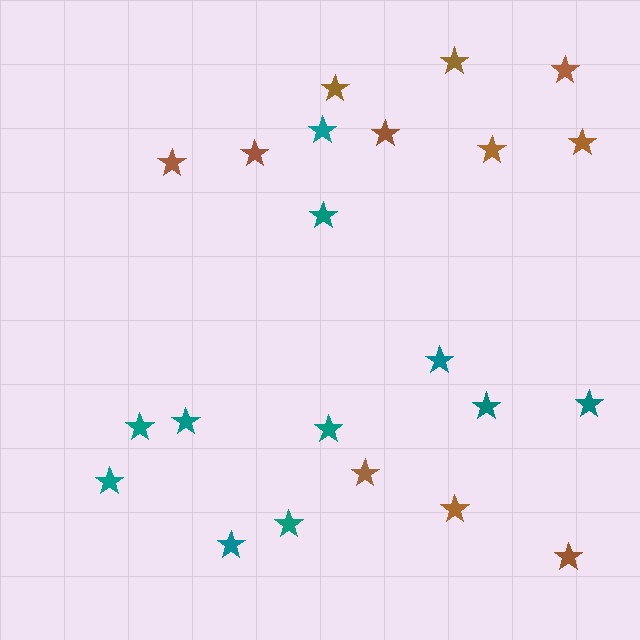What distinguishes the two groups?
There are 2 groups: one group of teal stars (11) and one group of brown stars (11).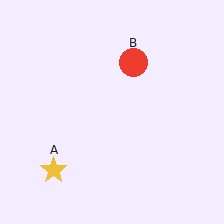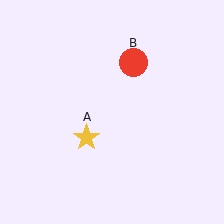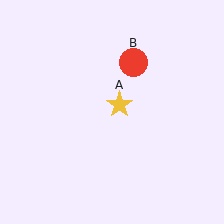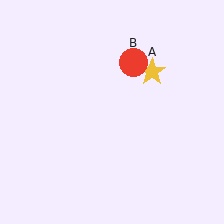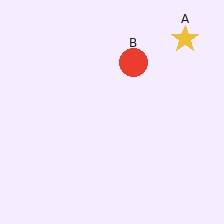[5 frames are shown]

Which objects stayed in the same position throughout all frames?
Red circle (object B) remained stationary.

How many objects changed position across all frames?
1 object changed position: yellow star (object A).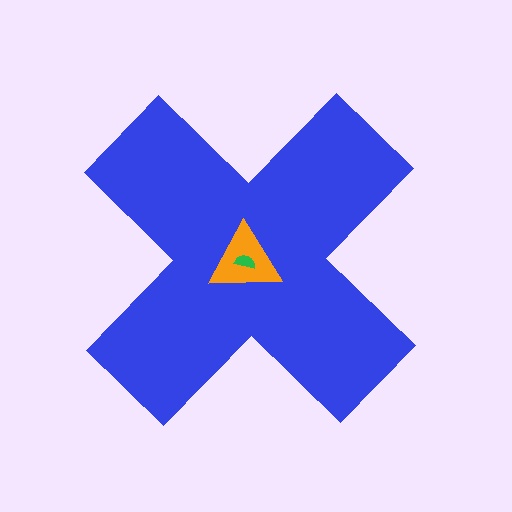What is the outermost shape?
The blue cross.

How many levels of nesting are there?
3.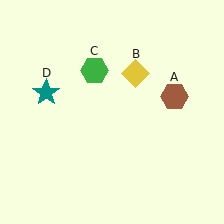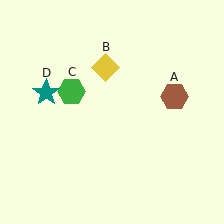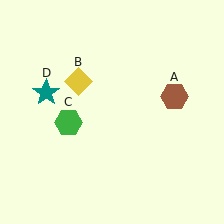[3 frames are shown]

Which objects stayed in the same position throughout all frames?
Brown hexagon (object A) and teal star (object D) remained stationary.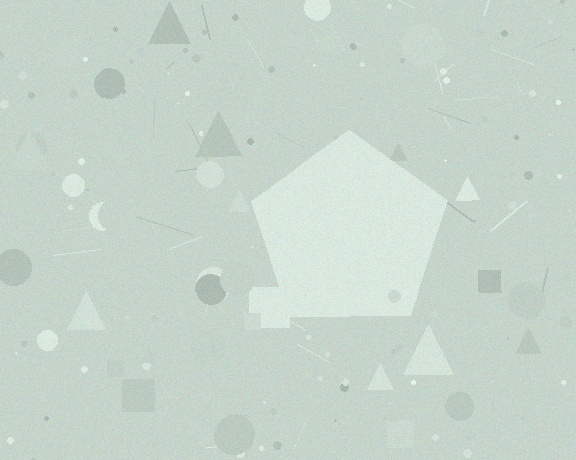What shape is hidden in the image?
A pentagon is hidden in the image.